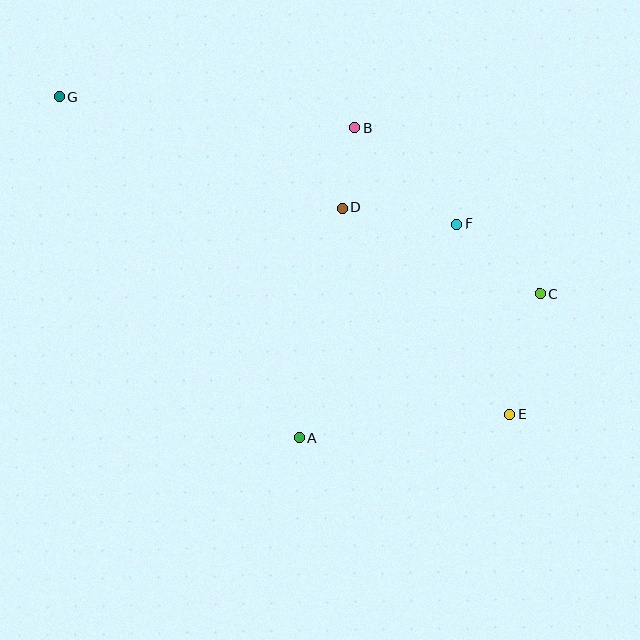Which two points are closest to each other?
Points B and D are closest to each other.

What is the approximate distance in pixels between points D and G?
The distance between D and G is approximately 304 pixels.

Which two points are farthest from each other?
Points E and G are farthest from each other.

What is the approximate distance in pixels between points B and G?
The distance between B and G is approximately 297 pixels.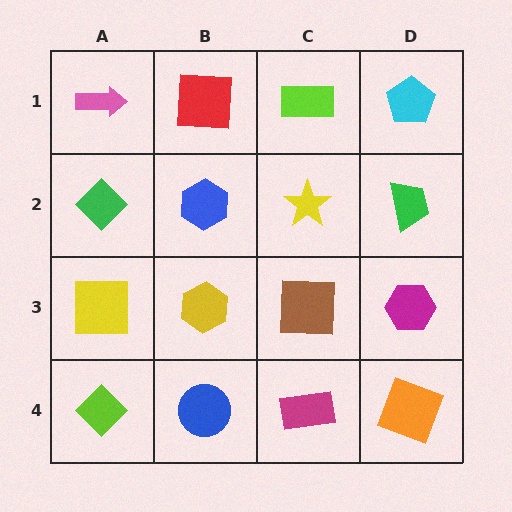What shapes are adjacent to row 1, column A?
A green diamond (row 2, column A), a red square (row 1, column B).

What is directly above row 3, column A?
A green diamond.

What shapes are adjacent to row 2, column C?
A lime rectangle (row 1, column C), a brown square (row 3, column C), a blue hexagon (row 2, column B), a green trapezoid (row 2, column D).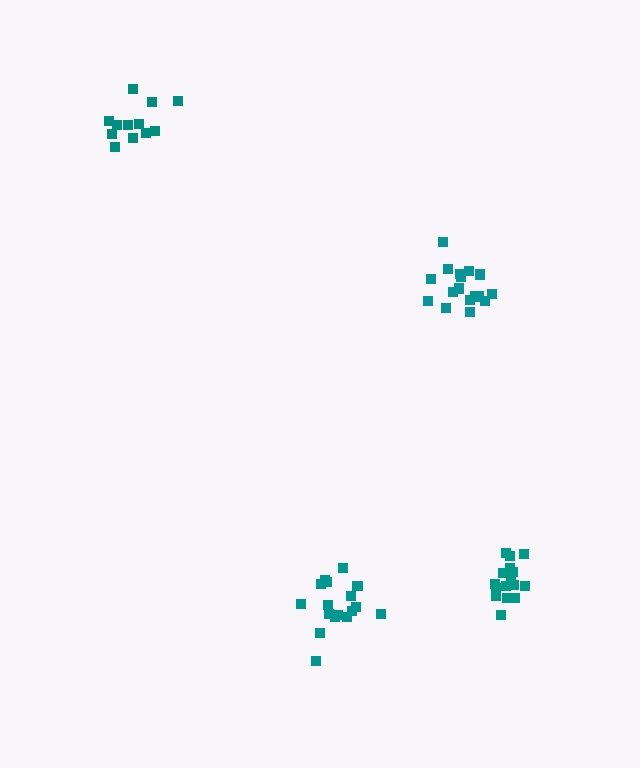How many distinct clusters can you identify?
There are 4 distinct clusters.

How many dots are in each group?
Group 1: 17 dots, Group 2: 17 dots, Group 3: 16 dots, Group 4: 12 dots (62 total).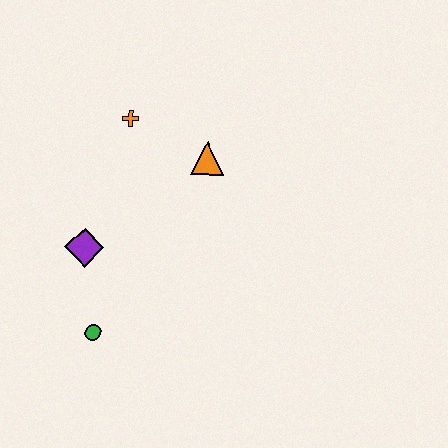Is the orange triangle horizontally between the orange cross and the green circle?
No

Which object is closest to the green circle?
The purple diamond is closest to the green circle.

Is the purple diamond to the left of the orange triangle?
Yes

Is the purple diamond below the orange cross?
Yes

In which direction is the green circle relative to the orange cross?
The green circle is below the orange cross.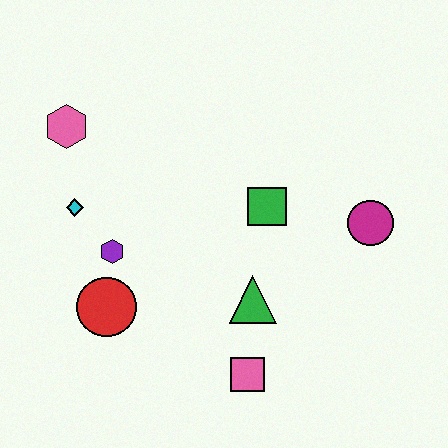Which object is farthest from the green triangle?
The pink hexagon is farthest from the green triangle.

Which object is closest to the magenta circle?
The green square is closest to the magenta circle.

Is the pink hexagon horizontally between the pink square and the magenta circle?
No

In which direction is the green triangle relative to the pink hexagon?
The green triangle is to the right of the pink hexagon.